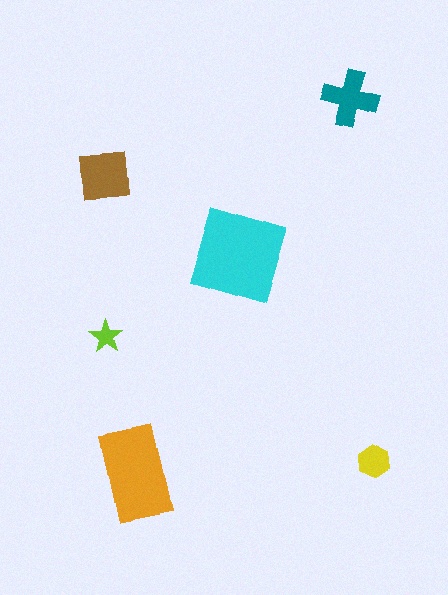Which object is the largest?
The cyan diamond.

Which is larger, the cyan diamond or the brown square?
The cyan diamond.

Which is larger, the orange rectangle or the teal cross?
The orange rectangle.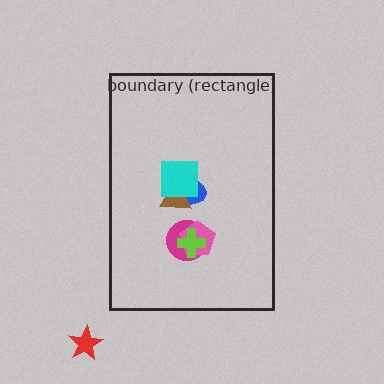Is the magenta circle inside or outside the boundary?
Inside.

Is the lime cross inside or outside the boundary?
Inside.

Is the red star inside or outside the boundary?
Outside.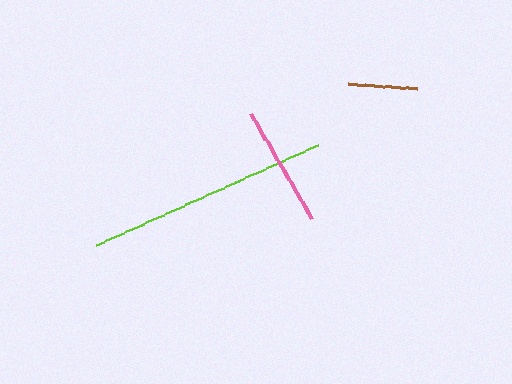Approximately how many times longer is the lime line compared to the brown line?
The lime line is approximately 3.5 times the length of the brown line.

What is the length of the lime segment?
The lime segment is approximately 242 pixels long.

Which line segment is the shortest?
The brown line is the shortest at approximately 70 pixels.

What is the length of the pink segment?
The pink segment is approximately 122 pixels long.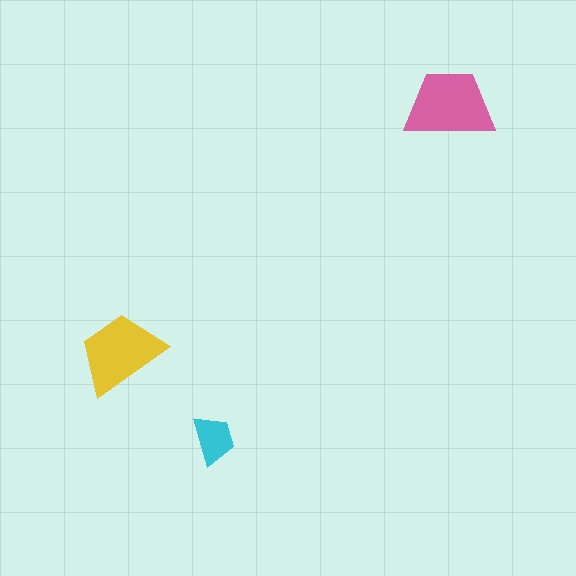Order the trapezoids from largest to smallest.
the pink one, the yellow one, the cyan one.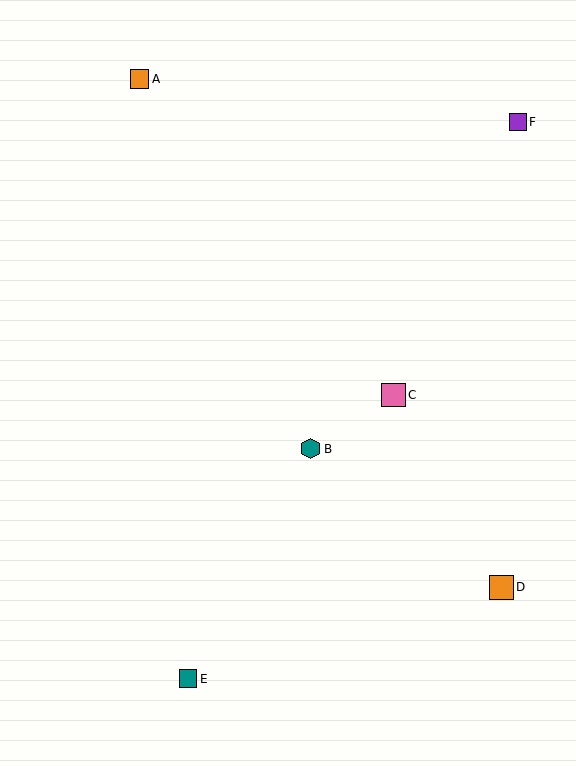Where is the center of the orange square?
The center of the orange square is at (501, 587).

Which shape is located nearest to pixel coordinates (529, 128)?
The purple square (labeled F) at (518, 122) is nearest to that location.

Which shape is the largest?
The pink square (labeled C) is the largest.